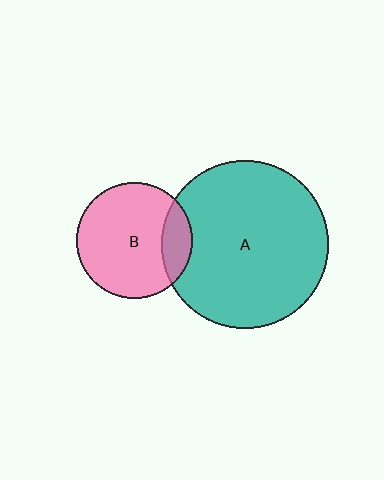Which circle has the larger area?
Circle A (teal).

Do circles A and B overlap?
Yes.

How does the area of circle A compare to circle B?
Approximately 2.1 times.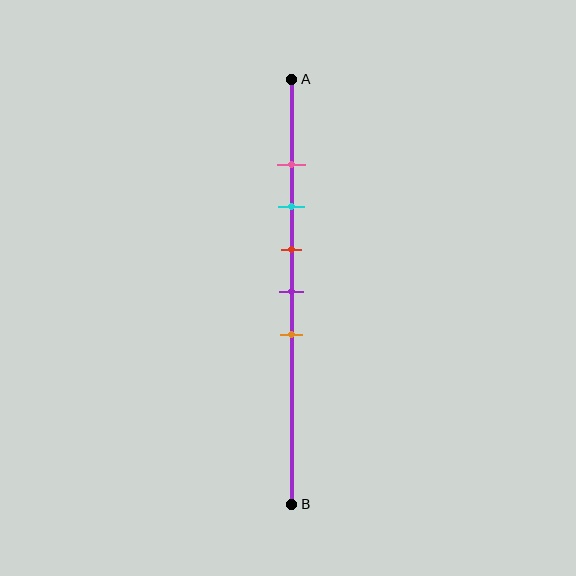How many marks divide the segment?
There are 5 marks dividing the segment.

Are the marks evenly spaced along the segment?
Yes, the marks are approximately evenly spaced.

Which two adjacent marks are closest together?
The pink and cyan marks are the closest adjacent pair.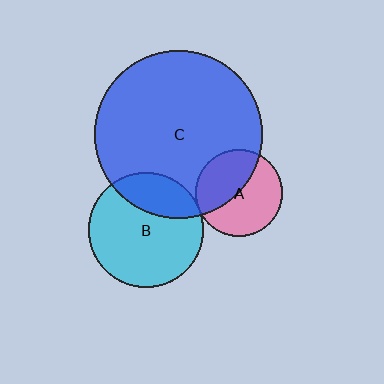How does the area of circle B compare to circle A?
Approximately 1.7 times.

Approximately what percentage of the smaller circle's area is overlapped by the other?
Approximately 25%.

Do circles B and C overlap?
Yes.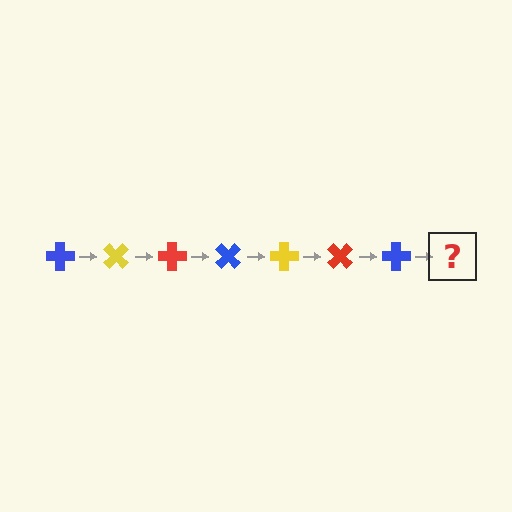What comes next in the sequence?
The next element should be a yellow cross, rotated 315 degrees from the start.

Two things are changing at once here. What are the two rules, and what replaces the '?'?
The two rules are that it rotates 45 degrees each step and the color cycles through blue, yellow, and red. The '?' should be a yellow cross, rotated 315 degrees from the start.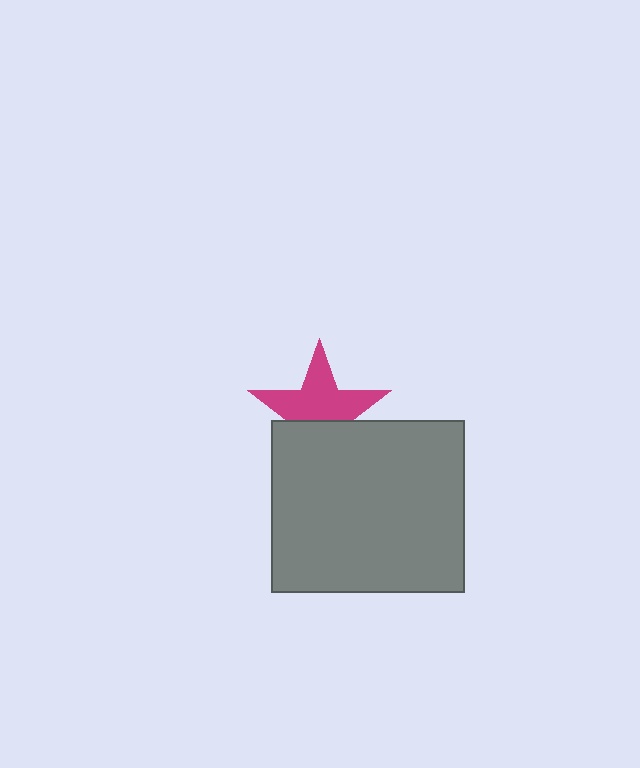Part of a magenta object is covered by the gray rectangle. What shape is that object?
It is a star.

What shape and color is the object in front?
The object in front is a gray rectangle.